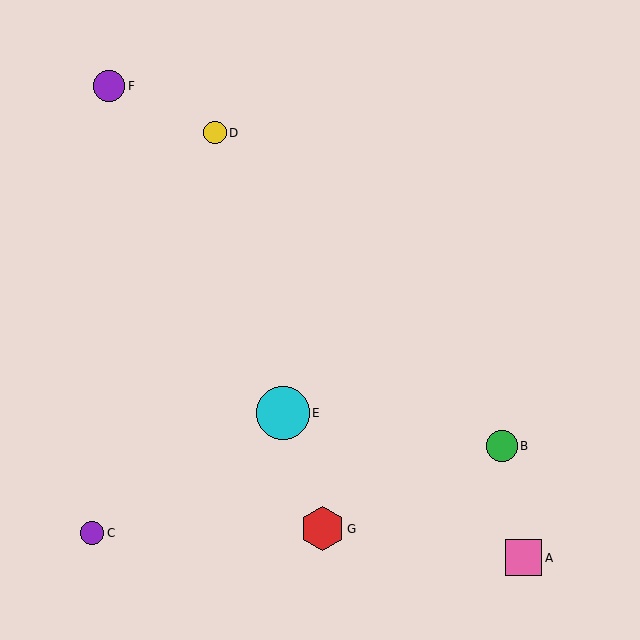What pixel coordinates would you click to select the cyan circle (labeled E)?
Click at (283, 413) to select the cyan circle E.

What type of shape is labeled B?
Shape B is a green circle.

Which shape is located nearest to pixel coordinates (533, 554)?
The pink square (labeled A) at (523, 558) is nearest to that location.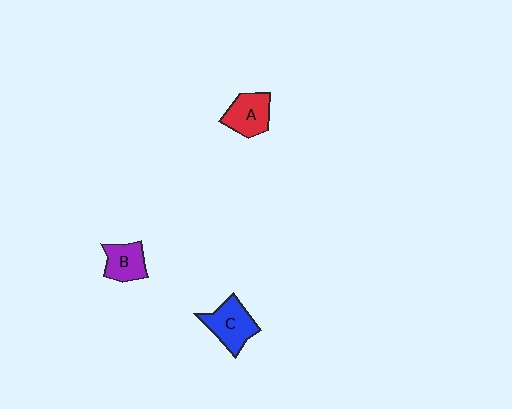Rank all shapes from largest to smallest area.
From largest to smallest: C (blue), A (red), B (purple).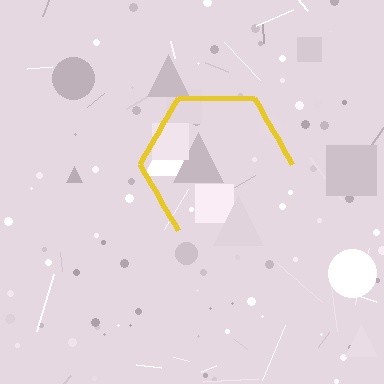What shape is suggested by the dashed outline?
The dashed outline suggests a hexagon.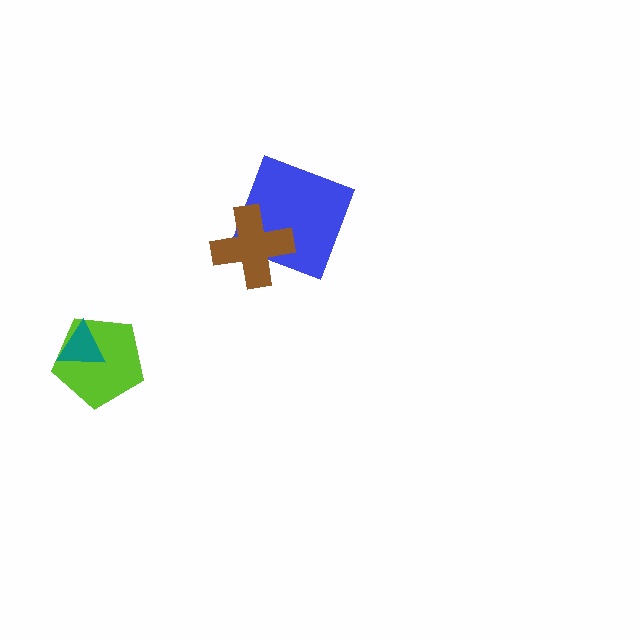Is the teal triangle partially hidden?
No, no other shape covers it.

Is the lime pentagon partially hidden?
Yes, it is partially covered by another shape.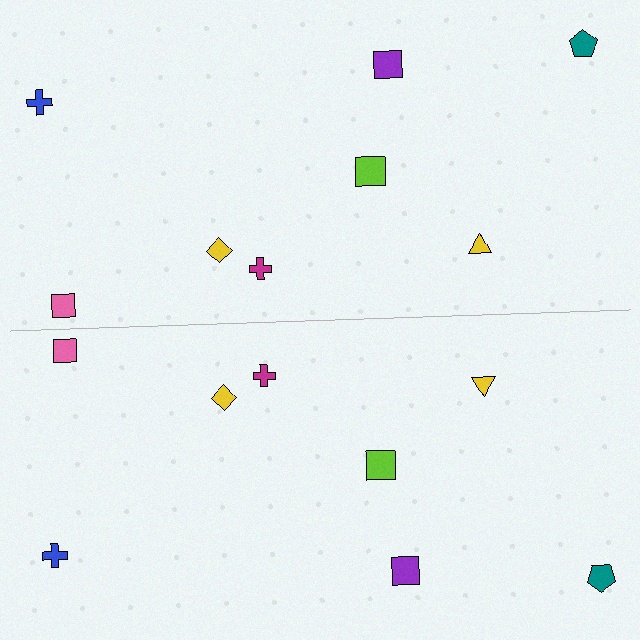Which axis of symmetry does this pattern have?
The pattern has a horizontal axis of symmetry running through the center of the image.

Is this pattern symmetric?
Yes, this pattern has bilateral (reflection) symmetry.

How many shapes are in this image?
There are 16 shapes in this image.